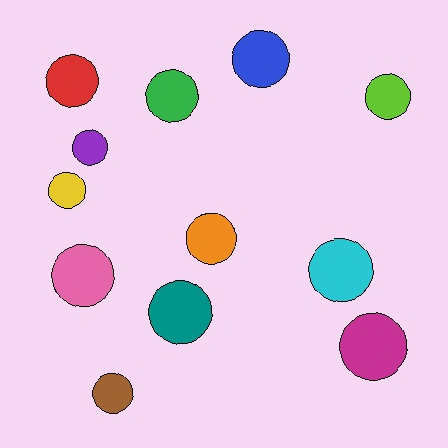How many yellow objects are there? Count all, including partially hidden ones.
There is 1 yellow object.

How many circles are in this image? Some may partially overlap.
There are 12 circles.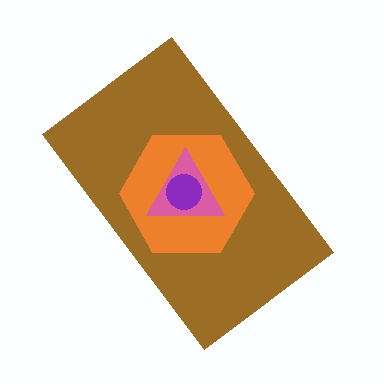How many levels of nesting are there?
4.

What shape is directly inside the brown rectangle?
The orange hexagon.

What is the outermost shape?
The brown rectangle.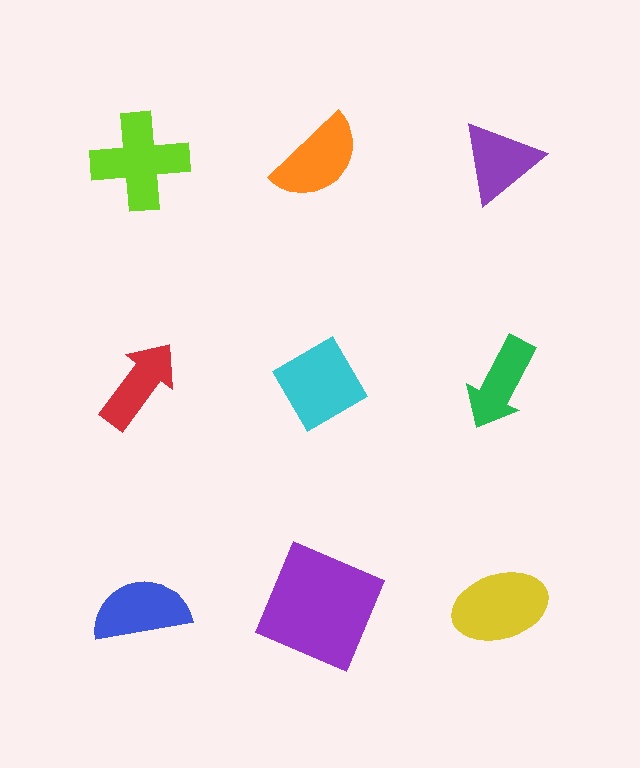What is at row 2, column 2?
A cyan diamond.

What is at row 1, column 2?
An orange semicircle.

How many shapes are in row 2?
3 shapes.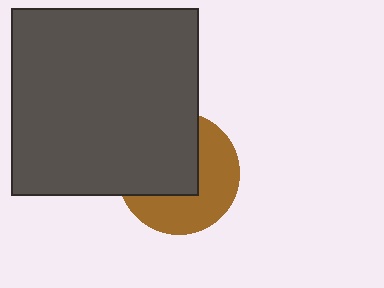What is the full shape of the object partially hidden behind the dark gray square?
The partially hidden object is a brown circle.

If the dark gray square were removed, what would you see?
You would see the complete brown circle.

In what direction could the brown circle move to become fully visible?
The brown circle could move toward the lower-right. That would shift it out from behind the dark gray square entirely.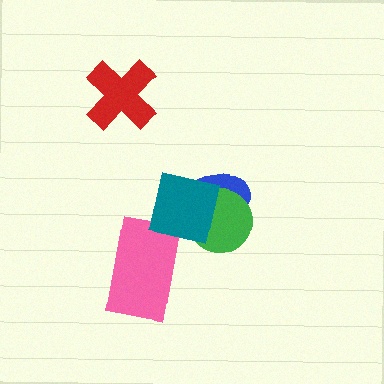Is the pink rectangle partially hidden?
Yes, it is partially covered by another shape.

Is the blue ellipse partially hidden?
Yes, it is partially covered by another shape.